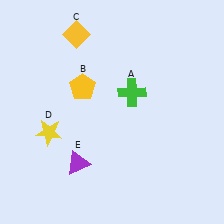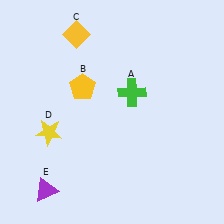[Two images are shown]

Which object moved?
The purple triangle (E) moved left.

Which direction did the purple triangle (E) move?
The purple triangle (E) moved left.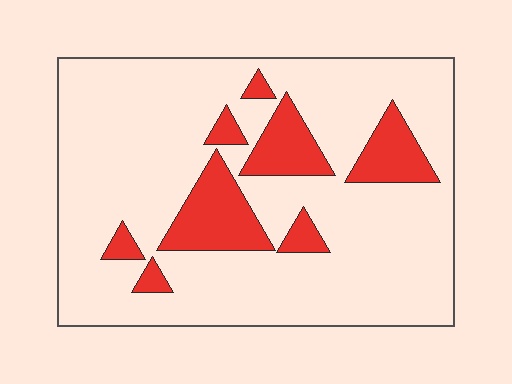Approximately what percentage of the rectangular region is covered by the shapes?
Approximately 20%.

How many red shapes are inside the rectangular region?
8.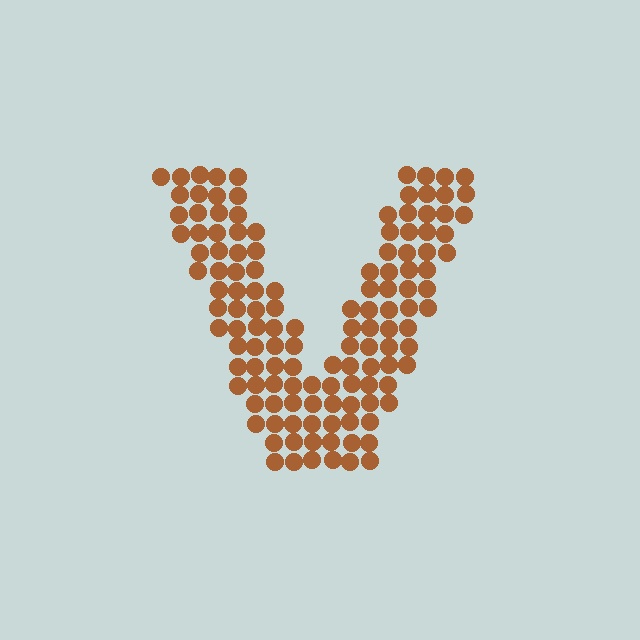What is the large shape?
The large shape is the letter V.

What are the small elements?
The small elements are circles.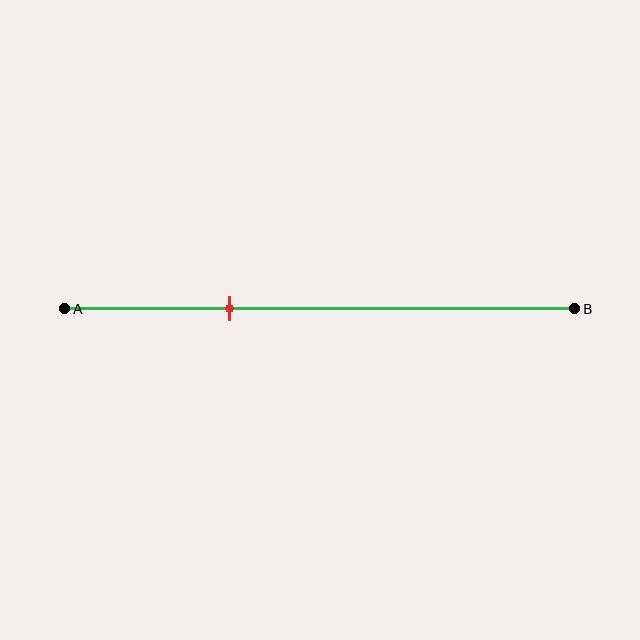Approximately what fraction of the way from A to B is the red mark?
The red mark is approximately 30% of the way from A to B.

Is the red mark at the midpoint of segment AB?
No, the mark is at about 30% from A, not at the 50% midpoint.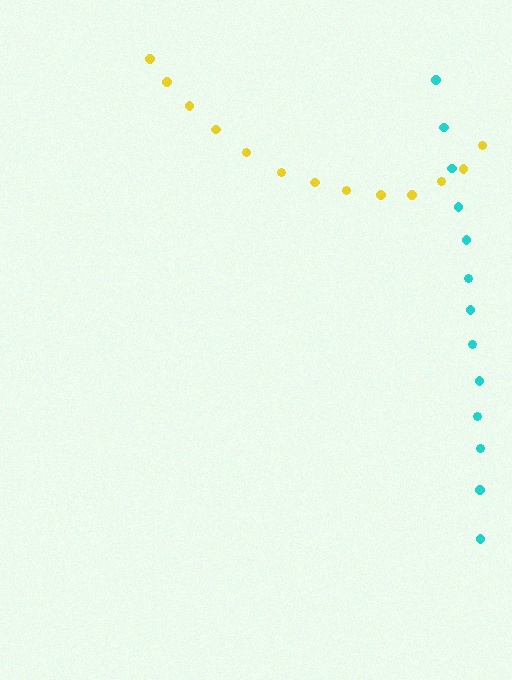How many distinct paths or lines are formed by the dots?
There are 2 distinct paths.